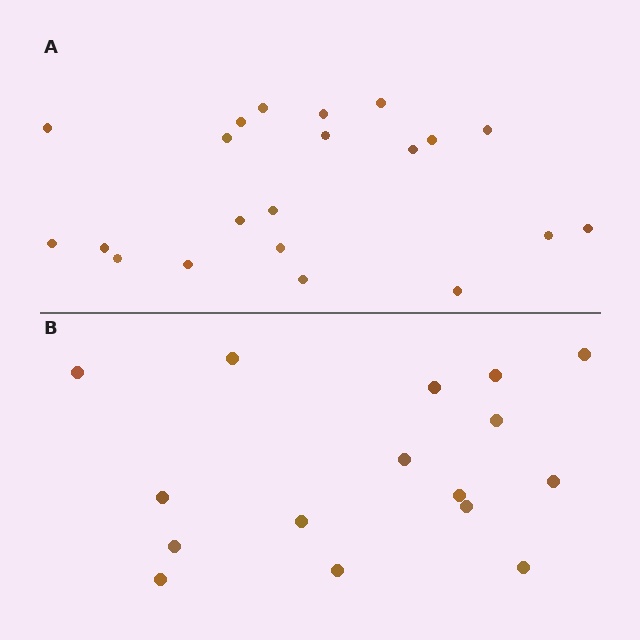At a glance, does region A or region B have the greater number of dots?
Region A (the top region) has more dots.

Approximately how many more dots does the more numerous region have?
Region A has about 5 more dots than region B.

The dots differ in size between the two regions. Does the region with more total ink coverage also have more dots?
No. Region B has more total ink coverage because its dots are larger, but region A actually contains more individual dots. Total area can be misleading — the number of items is what matters here.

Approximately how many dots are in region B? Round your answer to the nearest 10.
About 20 dots. (The exact count is 16, which rounds to 20.)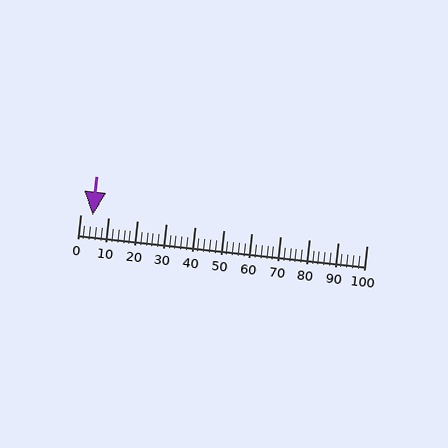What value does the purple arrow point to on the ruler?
The purple arrow points to approximately 4.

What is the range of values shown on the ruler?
The ruler shows values from 0 to 100.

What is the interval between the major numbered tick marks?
The major tick marks are spaced 10 units apart.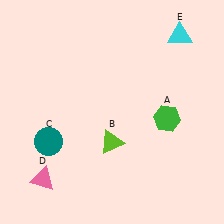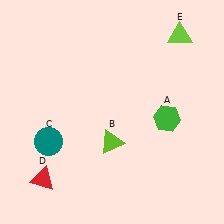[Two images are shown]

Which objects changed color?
D changed from pink to red. E changed from cyan to lime.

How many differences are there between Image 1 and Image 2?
There are 2 differences between the two images.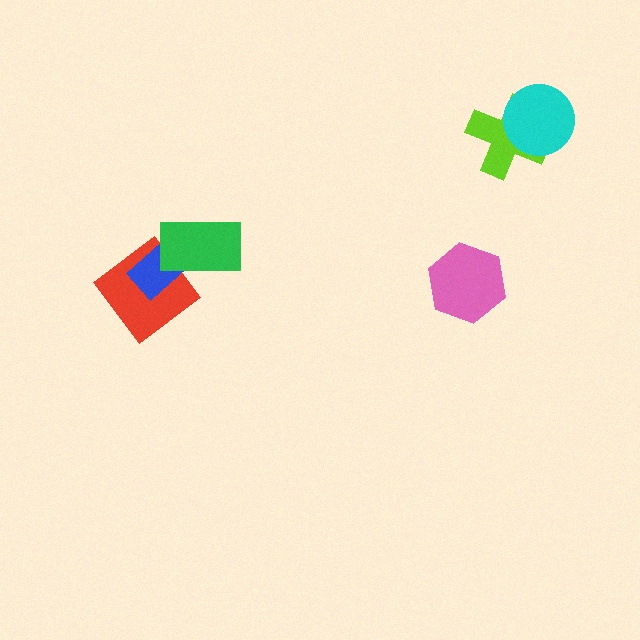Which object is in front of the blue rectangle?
The green rectangle is in front of the blue rectangle.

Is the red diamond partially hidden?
Yes, it is partially covered by another shape.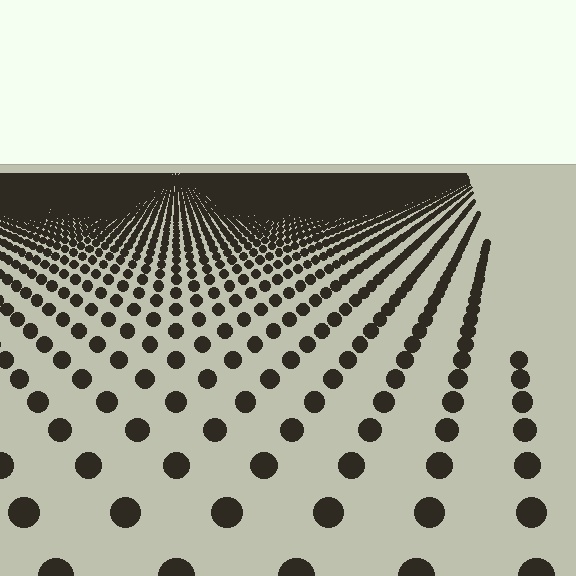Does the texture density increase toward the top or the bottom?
Density increases toward the top.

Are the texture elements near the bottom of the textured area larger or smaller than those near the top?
Larger. Near the bottom, elements are closer to the viewer and appear at a bigger on-screen size.